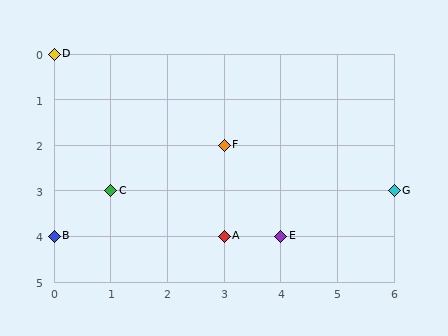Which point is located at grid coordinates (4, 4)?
Point E is at (4, 4).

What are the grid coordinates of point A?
Point A is at grid coordinates (3, 4).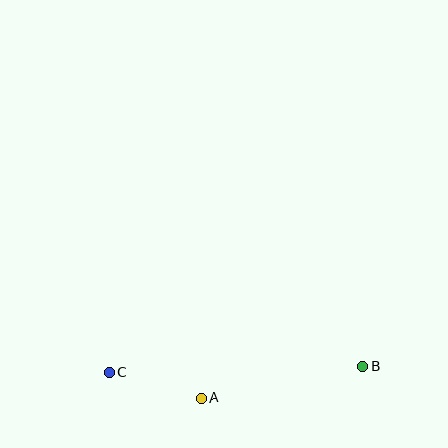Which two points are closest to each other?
Points A and C are closest to each other.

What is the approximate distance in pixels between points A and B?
The distance between A and B is approximately 164 pixels.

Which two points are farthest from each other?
Points B and C are farthest from each other.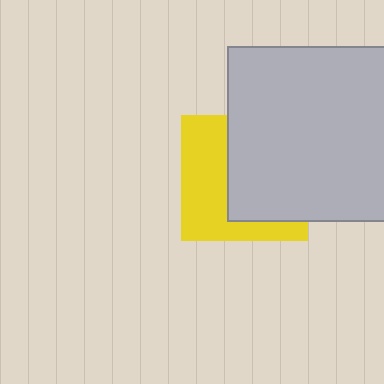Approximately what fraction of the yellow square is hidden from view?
Roughly 53% of the yellow square is hidden behind the light gray square.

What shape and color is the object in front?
The object in front is a light gray square.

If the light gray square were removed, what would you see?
You would see the complete yellow square.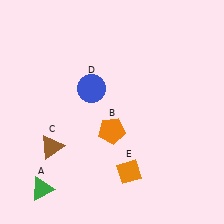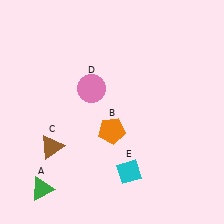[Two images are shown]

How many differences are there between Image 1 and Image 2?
There are 2 differences between the two images.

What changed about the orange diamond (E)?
In Image 1, E is orange. In Image 2, it changed to cyan.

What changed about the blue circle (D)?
In Image 1, D is blue. In Image 2, it changed to pink.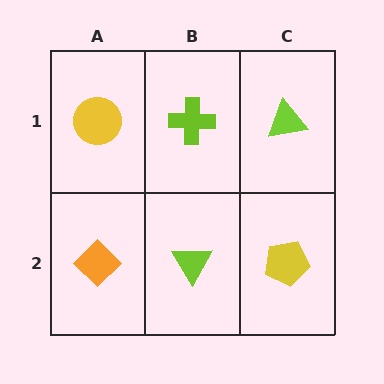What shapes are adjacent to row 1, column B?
A lime triangle (row 2, column B), a yellow circle (row 1, column A), a lime triangle (row 1, column C).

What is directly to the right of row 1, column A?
A lime cross.